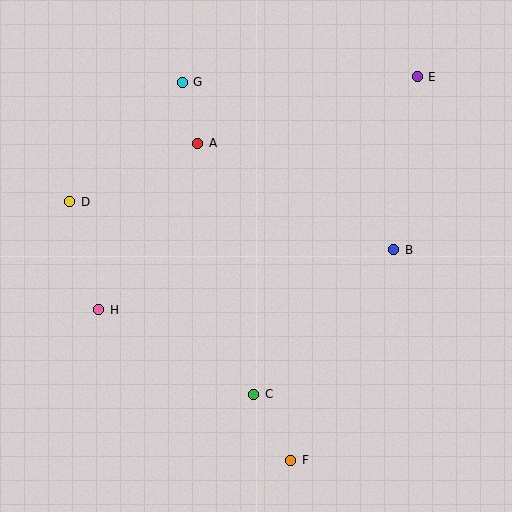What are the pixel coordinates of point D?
Point D is at (69, 202).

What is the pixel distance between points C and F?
The distance between C and F is 76 pixels.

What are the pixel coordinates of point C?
Point C is at (254, 394).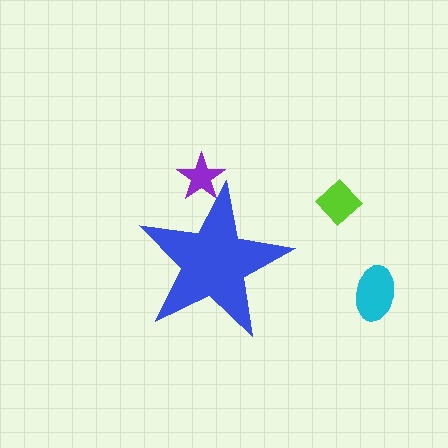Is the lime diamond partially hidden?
No, the lime diamond is fully visible.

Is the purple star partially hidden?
Yes, the purple star is partially hidden behind the blue star.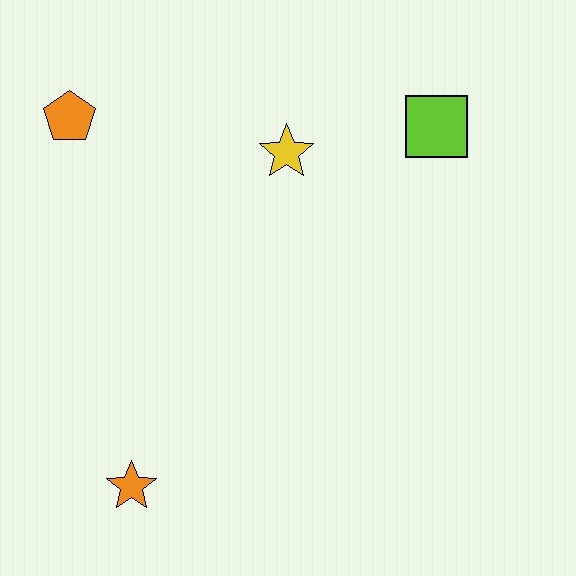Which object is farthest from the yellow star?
The orange star is farthest from the yellow star.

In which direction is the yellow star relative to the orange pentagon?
The yellow star is to the right of the orange pentagon.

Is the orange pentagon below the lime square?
No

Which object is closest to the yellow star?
The lime square is closest to the yellow star.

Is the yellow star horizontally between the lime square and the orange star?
Yes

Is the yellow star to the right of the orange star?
Yes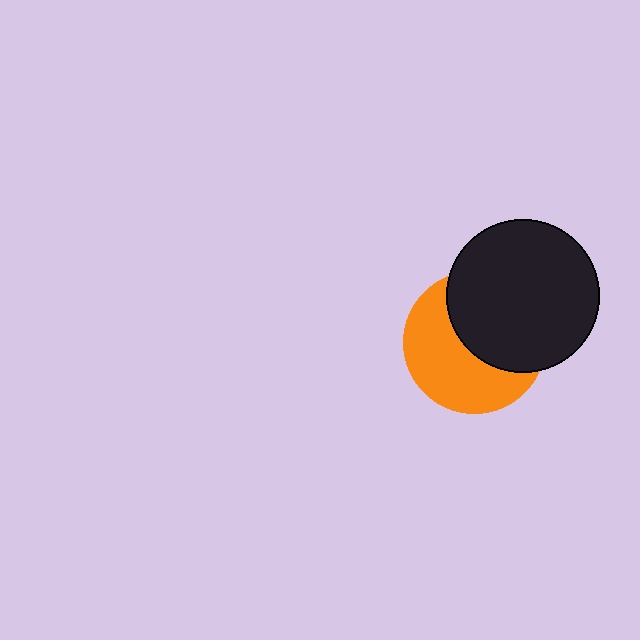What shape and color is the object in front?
The object in front is a black circle.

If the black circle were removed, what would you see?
You would see the complete orange circle.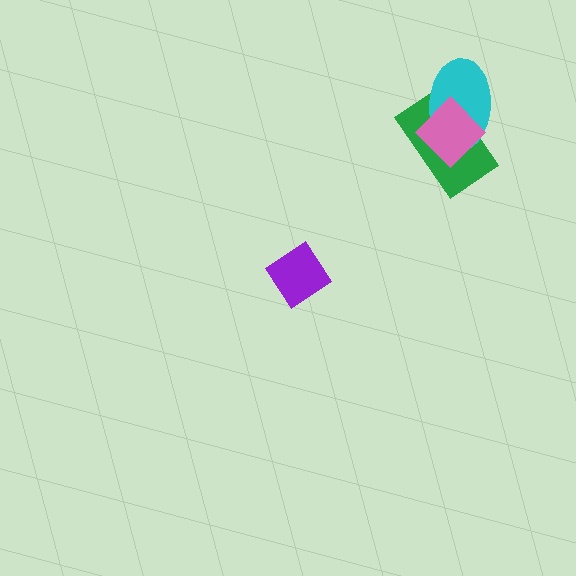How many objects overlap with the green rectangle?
2 objects overlap with the green rectangle.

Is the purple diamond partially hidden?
No, no other shape covers it.